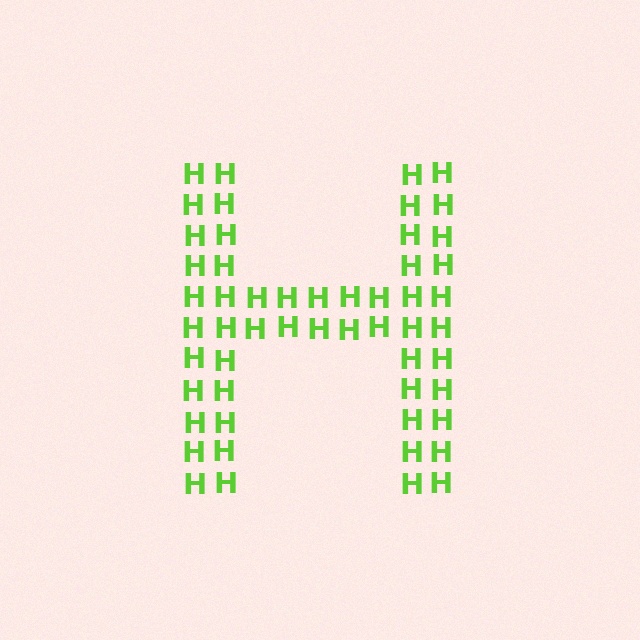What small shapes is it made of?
It is made of small letter H's.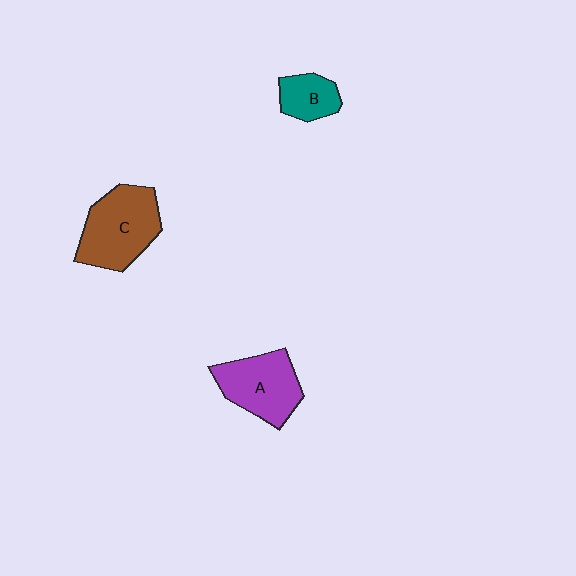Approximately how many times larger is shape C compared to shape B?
Approximately 2.2 times.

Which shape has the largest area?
Shape C (brown).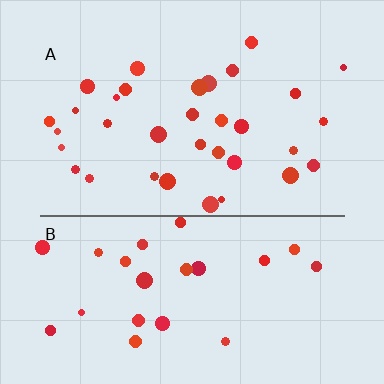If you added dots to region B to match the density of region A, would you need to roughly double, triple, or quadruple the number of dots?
Approximately double.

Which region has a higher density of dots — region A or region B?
A (the top).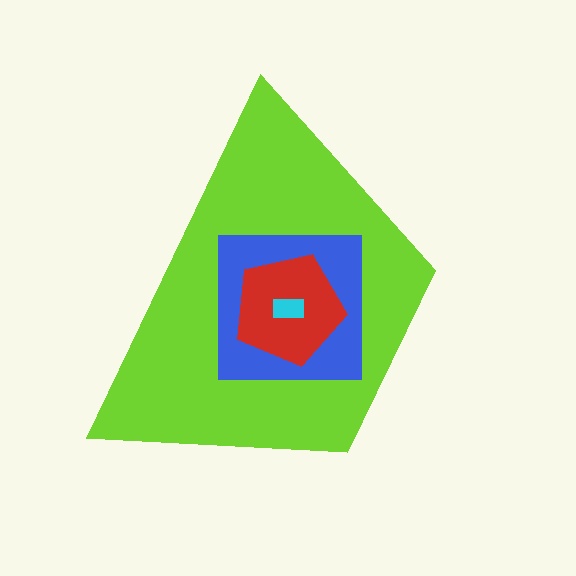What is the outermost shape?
The lime trapezoid.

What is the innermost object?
The cyan rectangle.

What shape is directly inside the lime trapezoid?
The blue square.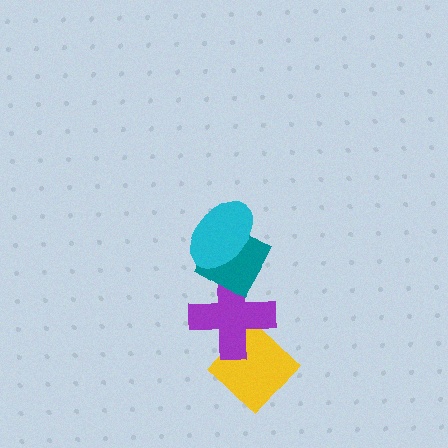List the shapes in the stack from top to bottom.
From top to bottom: the cyan ellipse, the teal diamond, the purple cross, the yellow diamond.